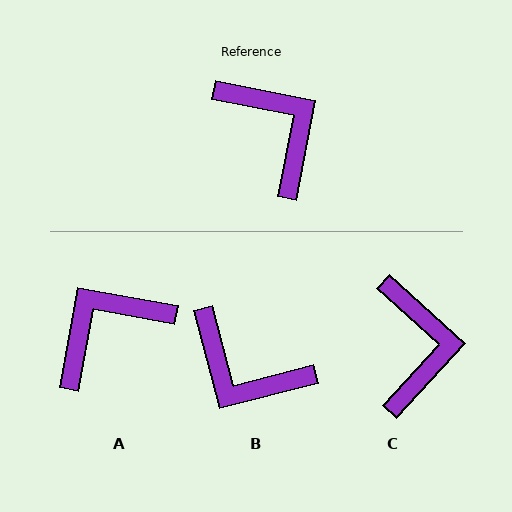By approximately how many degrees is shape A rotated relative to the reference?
Approximately 91 degrees counter-clockwise.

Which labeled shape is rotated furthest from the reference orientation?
B, about 154 degrees away.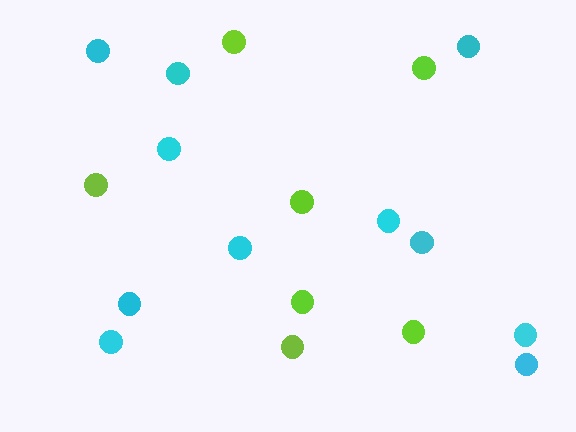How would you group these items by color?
There are 2 groups: one group of lime circles (7) and one group of cyan circles (11).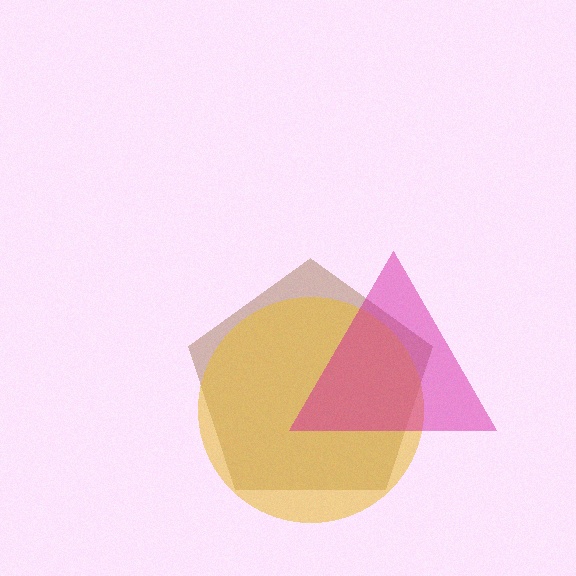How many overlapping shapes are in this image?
There are 3 overlapping shapes in the image.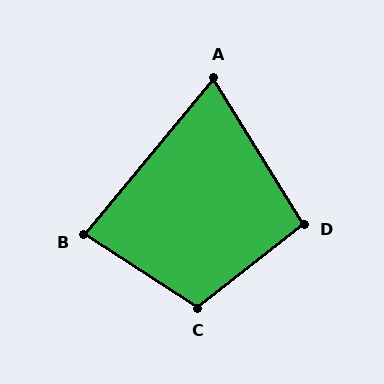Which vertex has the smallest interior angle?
A, at approximately 71 degrees.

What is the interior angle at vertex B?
Approximately 83 degrees (acute).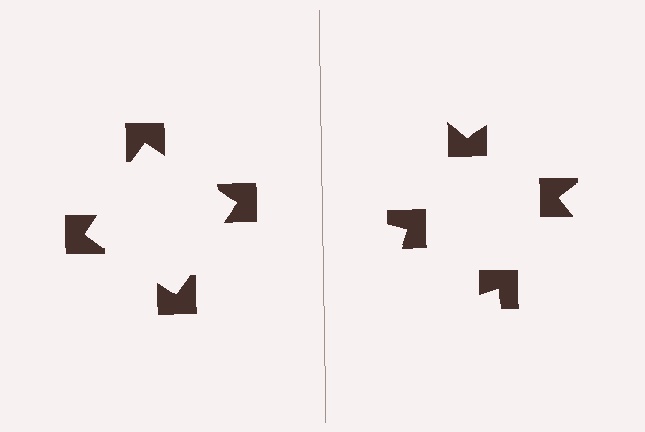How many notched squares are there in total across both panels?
8 — 4 on each side.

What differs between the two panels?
The notched squares are positioned identically on both sides; only the wedge orientations differ. On the left they align to a square; on the right they are misaligned.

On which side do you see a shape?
An illusory square appears on the left side. On the right side the wedge cuts are rotated, so no coherent shape forms.